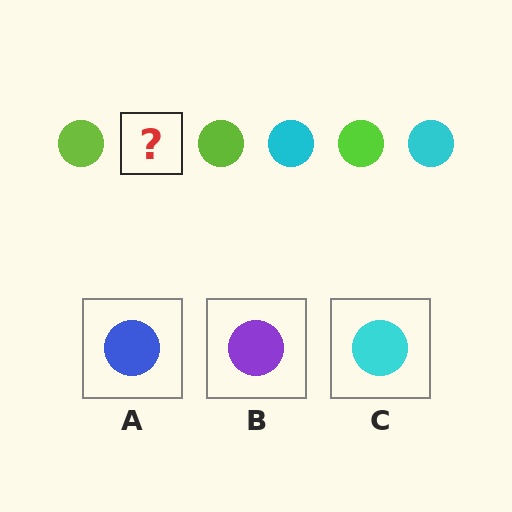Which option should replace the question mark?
Option C.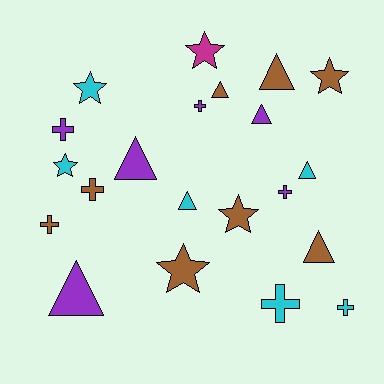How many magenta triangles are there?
There are no magenta triangles.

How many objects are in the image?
There are 21 objects.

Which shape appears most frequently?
Triangle, with 8 objects.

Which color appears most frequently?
Brown, with 8 objects.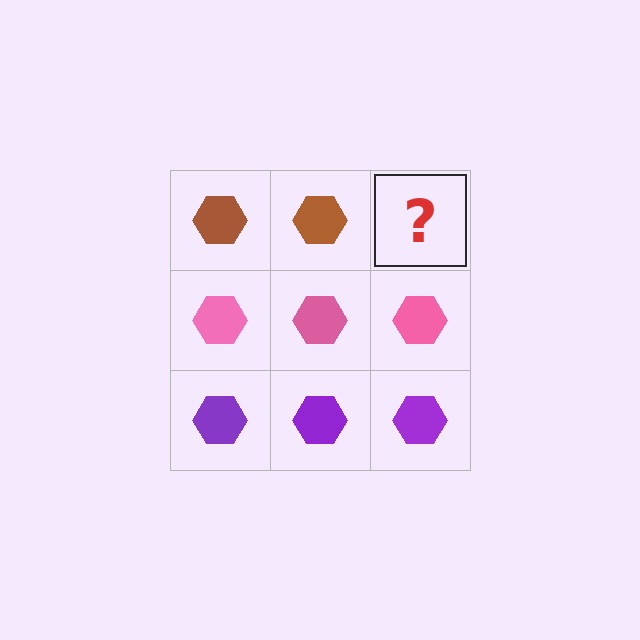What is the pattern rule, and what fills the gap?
The rule is that each row has a consistent color. The gap should be filled with a brown hexagon.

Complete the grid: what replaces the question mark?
The question mark should be replaced with a brown hexagon.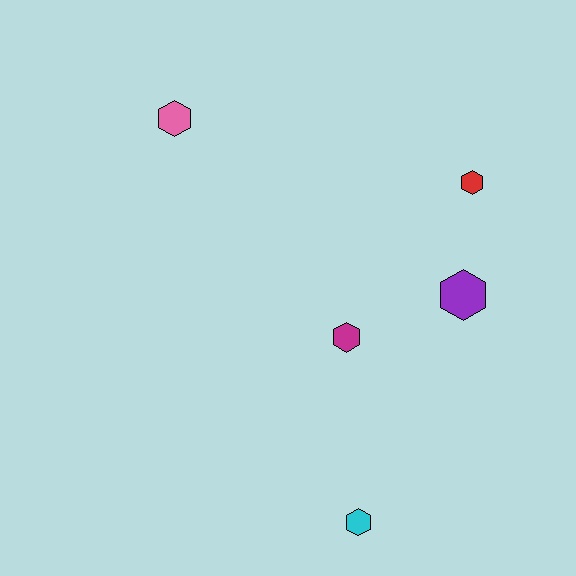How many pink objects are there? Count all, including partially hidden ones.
There is 1 pink object.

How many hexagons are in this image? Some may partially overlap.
There are 5 hexagons.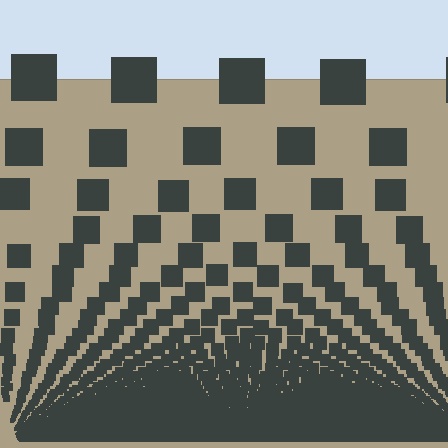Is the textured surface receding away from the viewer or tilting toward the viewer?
The surface appears to tilt toward the viewer. Texture elements get larger and sparser toward the top.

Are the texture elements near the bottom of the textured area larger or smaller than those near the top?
Smaller. The gradient is inverted — elements near the bottom are smaller and denser.